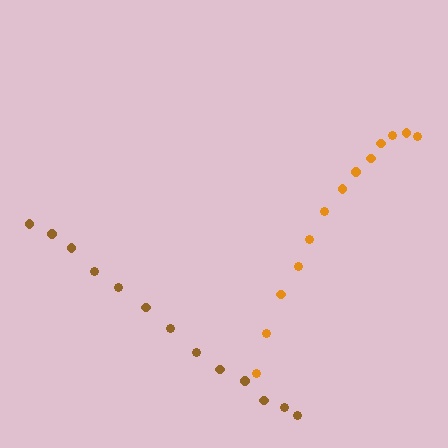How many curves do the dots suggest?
There are 2 distinct paths.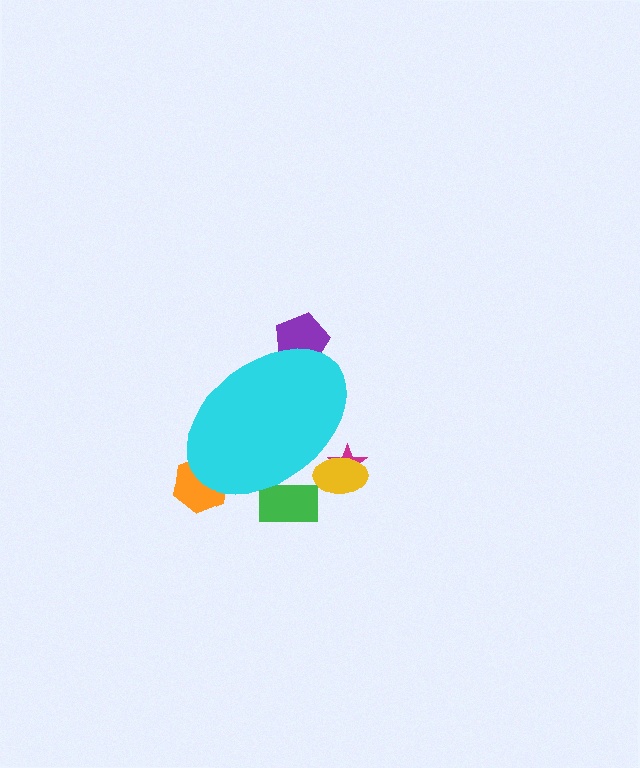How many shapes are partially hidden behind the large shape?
5 shapes are partially hidden.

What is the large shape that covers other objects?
A cyan ellipse.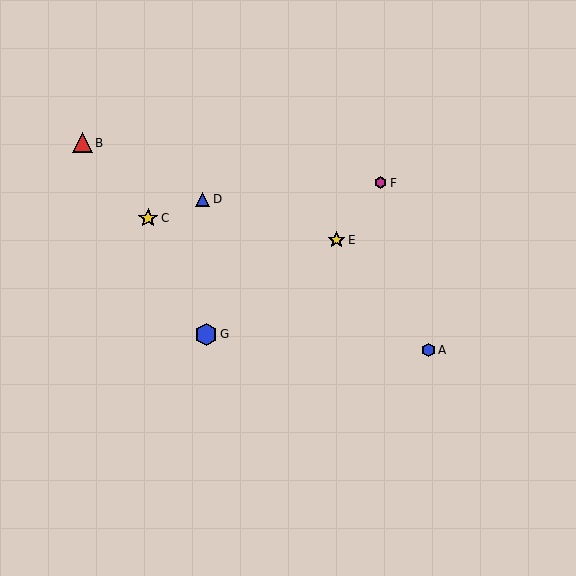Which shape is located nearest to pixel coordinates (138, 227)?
The yellow star (labeled C) at (148, 218) is nearest to that location.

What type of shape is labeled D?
Shape D is a blue triangle.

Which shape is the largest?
The blue hexagon (labeled G) is the largest.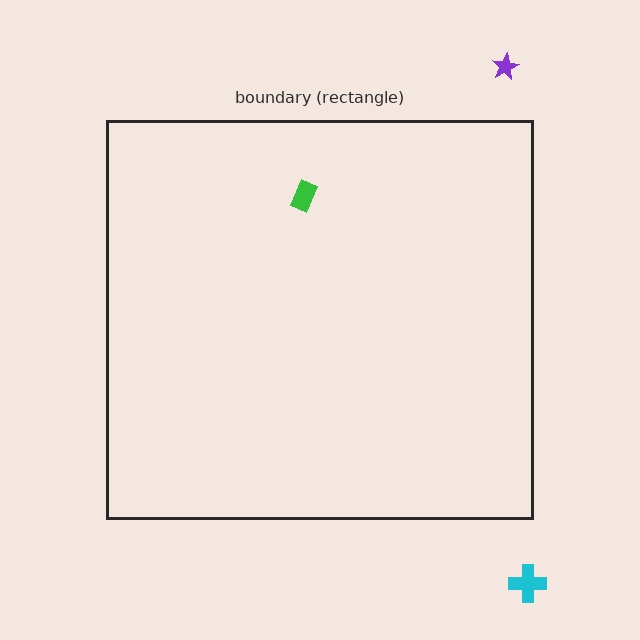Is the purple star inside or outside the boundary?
Outside.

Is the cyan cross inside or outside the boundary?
Outside.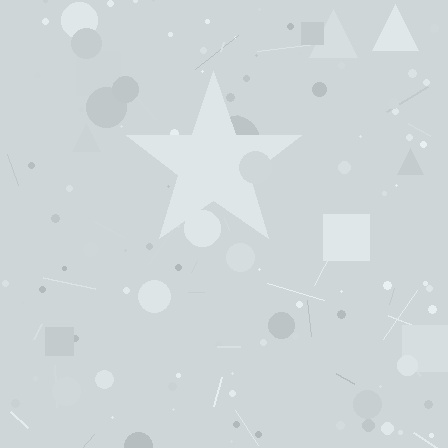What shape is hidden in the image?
A star is hidden in the image.